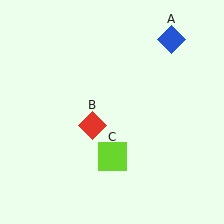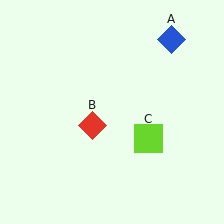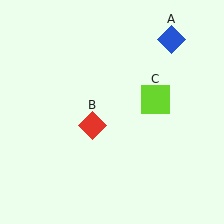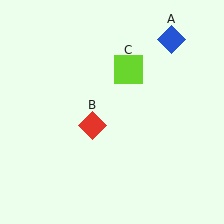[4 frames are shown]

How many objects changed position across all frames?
1 object changed position: lime square (object C).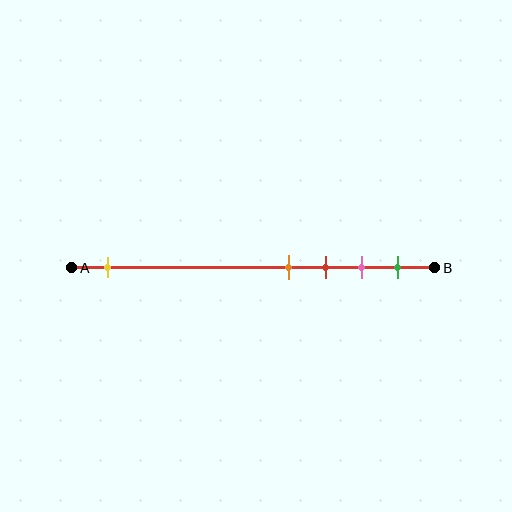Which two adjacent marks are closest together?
The orange and red marks are the closest adjacent pair.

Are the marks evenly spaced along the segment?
No, the marks are not evenly spaced.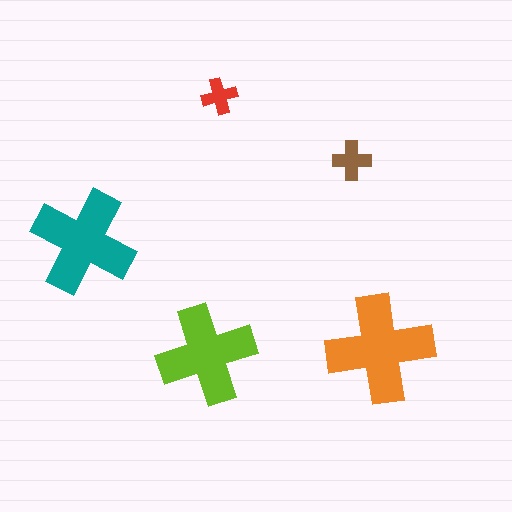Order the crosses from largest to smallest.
the orange one, the teal one, the lime one, the brown one, the red one.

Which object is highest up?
The red cross is topmost.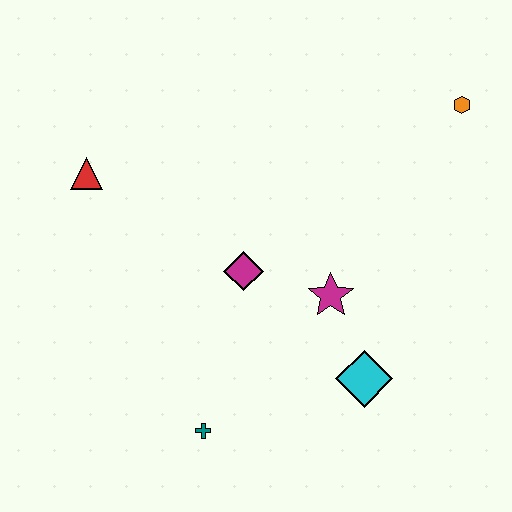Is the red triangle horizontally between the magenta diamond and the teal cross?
No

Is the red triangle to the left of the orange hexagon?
Yes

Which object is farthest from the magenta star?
The red triangle is farthest from the magenta star.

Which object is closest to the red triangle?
The magenta diamond is closest to the red triangle.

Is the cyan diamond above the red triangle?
No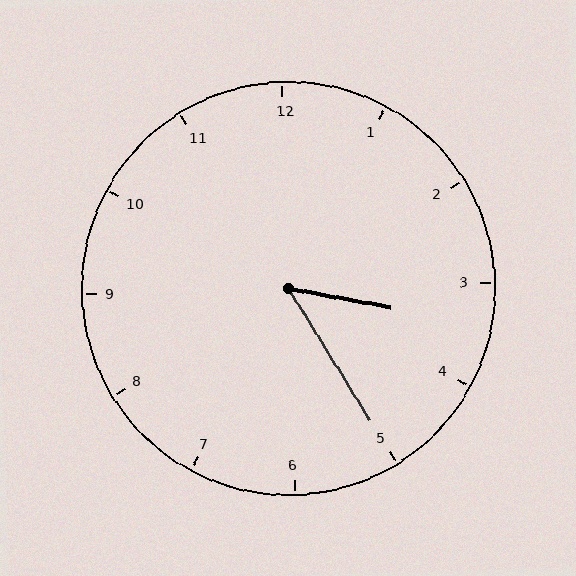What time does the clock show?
3:25.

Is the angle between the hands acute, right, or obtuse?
It is acute.